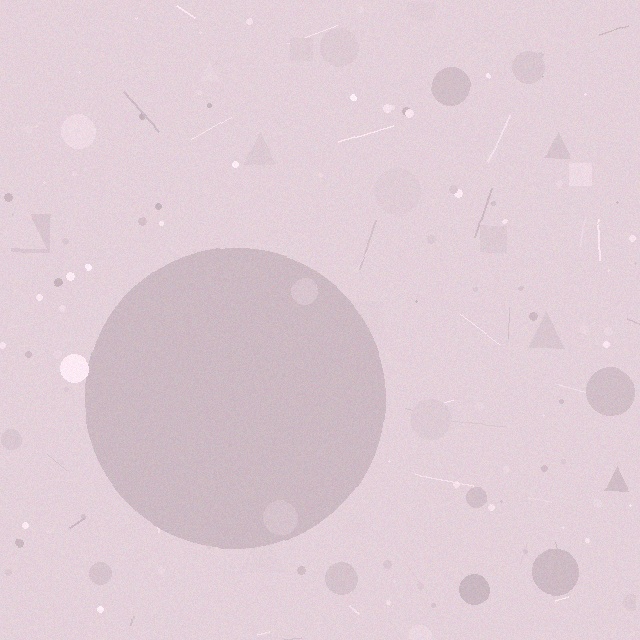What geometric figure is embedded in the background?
A circle is embedded in the background.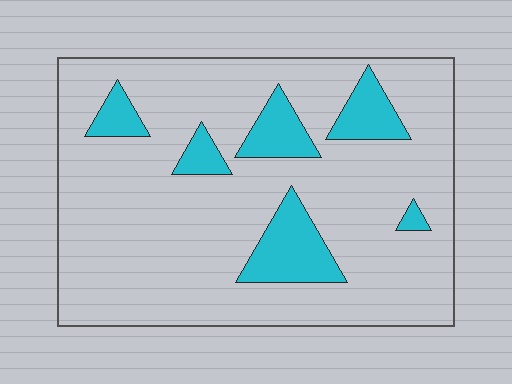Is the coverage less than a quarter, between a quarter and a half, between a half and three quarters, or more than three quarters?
Less than a quarter.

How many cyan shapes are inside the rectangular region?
6.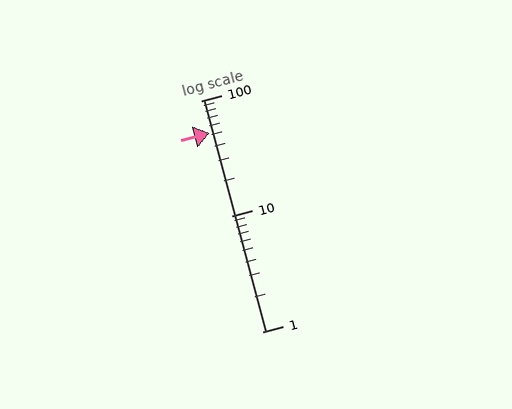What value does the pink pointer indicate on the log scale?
The pointer indicates approximately 52.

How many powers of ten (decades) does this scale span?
The scale spans 2 decades, from 1 to 100.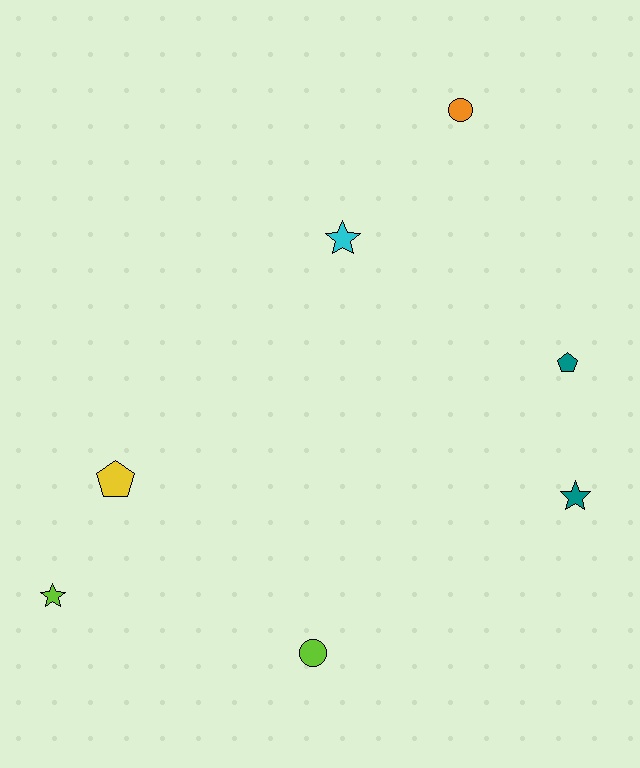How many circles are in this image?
There are 2 circles.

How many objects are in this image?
There are 7 objects.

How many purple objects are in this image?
There are no purple objects.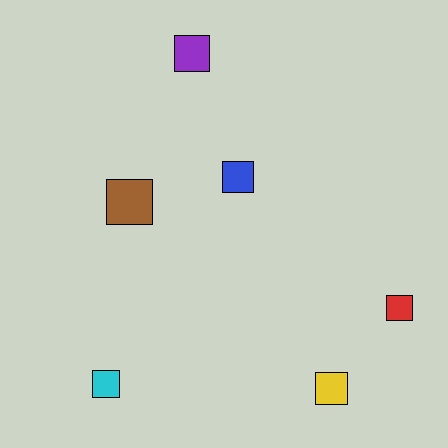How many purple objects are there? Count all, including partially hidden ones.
There is 1 purple object.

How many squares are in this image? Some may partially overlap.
There are 6 squares.